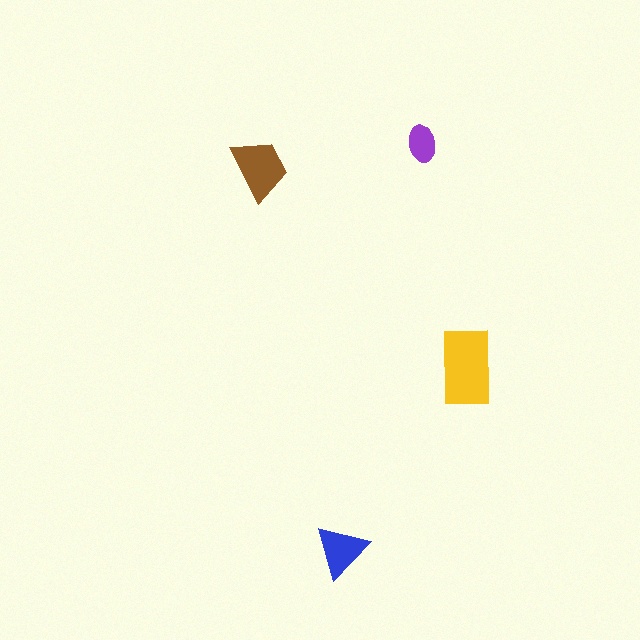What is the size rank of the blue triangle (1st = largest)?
3rd.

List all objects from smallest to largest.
The purple ellipse, the blue triangle, the brown trapezoid, the yellow rectangle.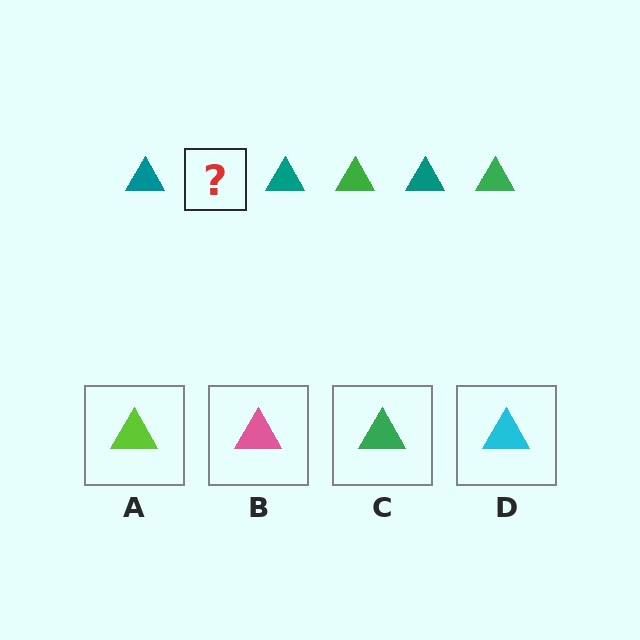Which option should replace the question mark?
Option C.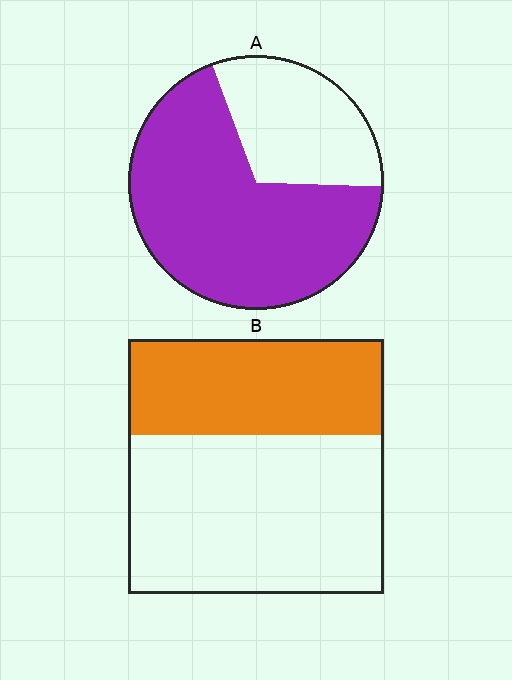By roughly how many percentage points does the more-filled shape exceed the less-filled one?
By roughly 30 percentage points (A over B).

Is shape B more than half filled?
No.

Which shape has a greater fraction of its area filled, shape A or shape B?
Shape A.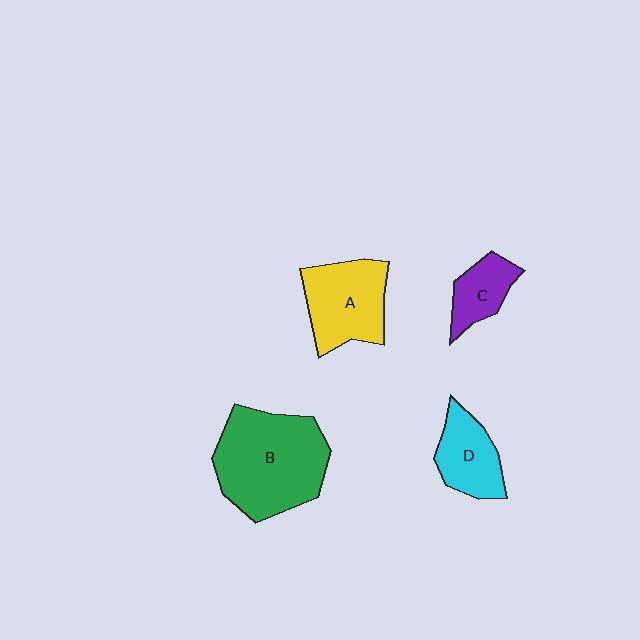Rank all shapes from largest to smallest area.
From largest to smallest: B (green), A (yellow), D (cyan), C (purple).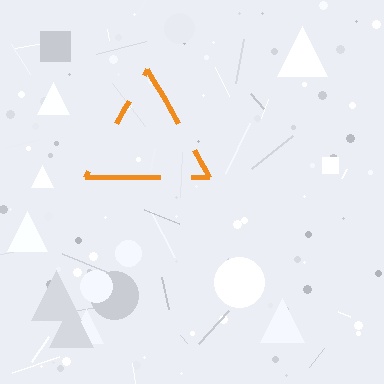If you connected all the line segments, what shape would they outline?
They would outline a triangle.